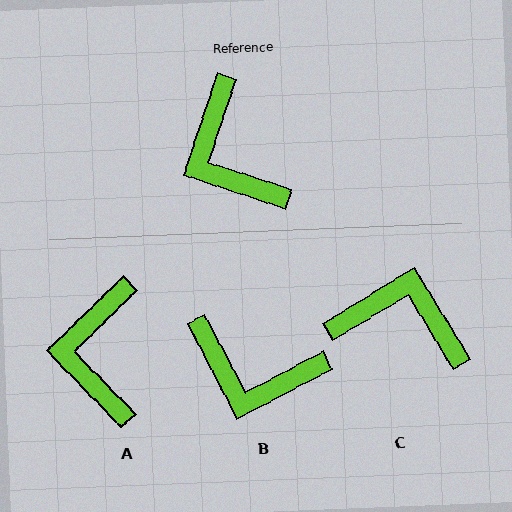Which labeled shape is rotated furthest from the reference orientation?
C, about 130 degrees away.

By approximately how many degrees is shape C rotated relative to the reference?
Approximately 130 degrees clockwise.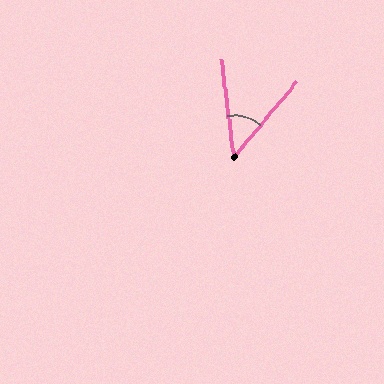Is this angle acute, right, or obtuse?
It is acute.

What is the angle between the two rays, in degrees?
Approximately 47 degrees.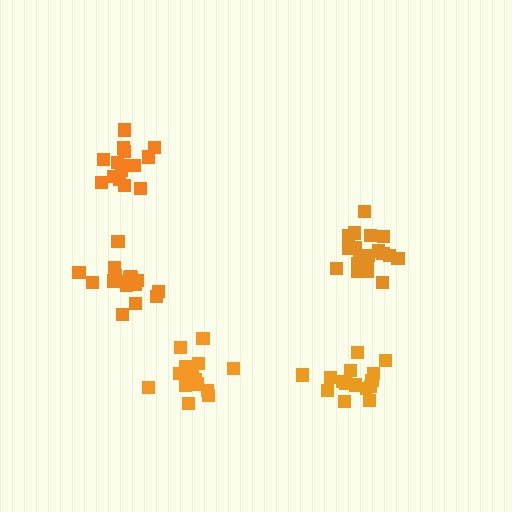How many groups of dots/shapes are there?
There are 5 groups.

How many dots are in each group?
Group 1: 16 dots, Group 2: 15 dots, Group 3: 20 dots, Group 4: 17 dots, Group 5: 16 dots (84 total).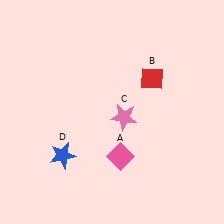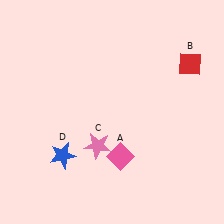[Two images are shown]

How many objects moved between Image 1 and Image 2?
2 objects moved between the two images.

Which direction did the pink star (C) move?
The pink star (C) moved down.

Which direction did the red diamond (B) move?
The red diamond (B) moved right.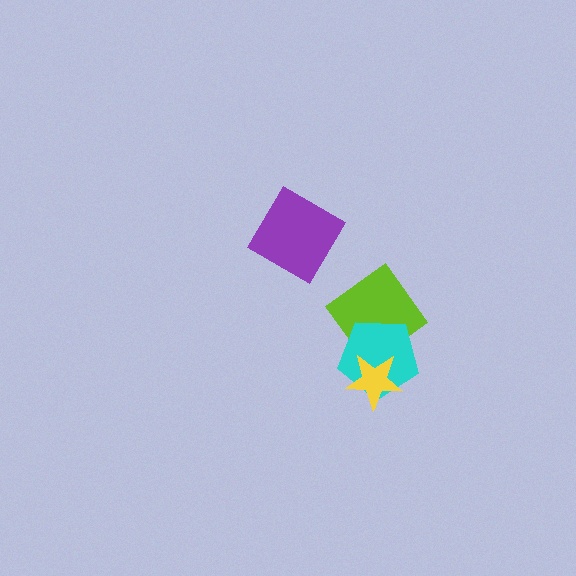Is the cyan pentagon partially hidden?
Yes, it is partially covered by another shape.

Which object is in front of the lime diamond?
The cyan pentagon is in front of the lime diamond.